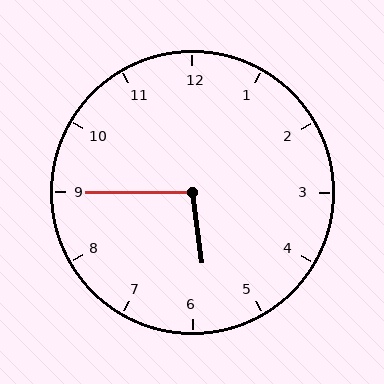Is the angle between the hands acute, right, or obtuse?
It is obtuse.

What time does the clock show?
5:45.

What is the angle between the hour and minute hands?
Approximately 98 degrees.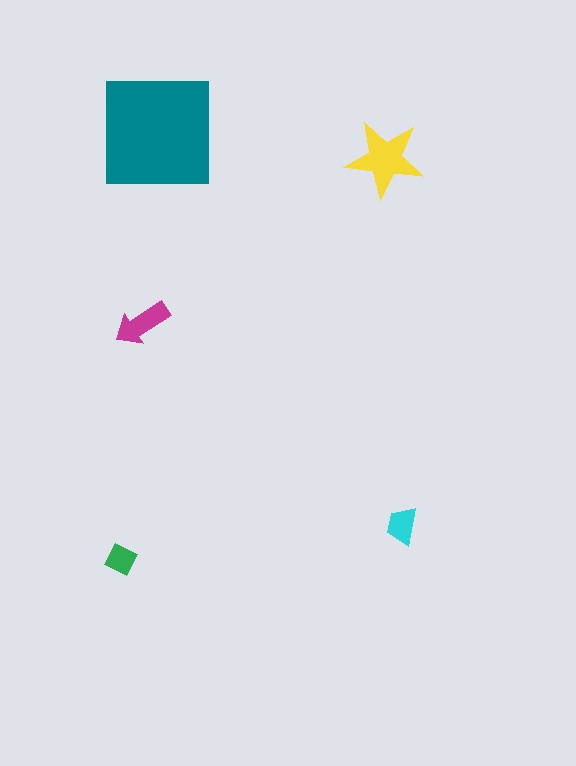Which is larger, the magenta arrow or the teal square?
The teal square.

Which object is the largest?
The teal square.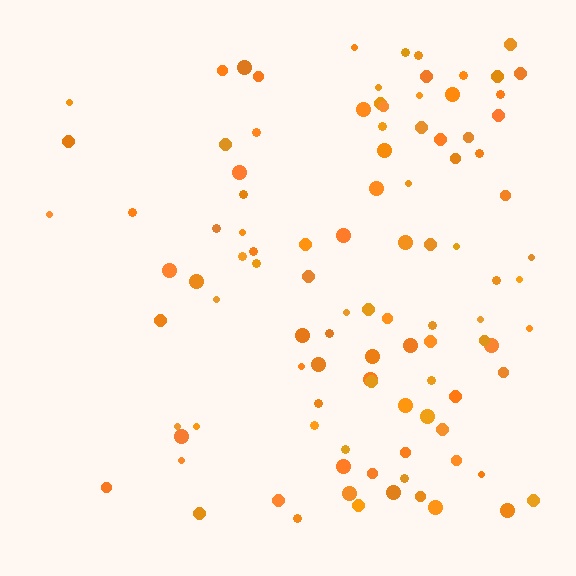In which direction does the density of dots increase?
From left to right, with the right side densest.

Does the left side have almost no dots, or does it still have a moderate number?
Still a moderate number, just noticeably fewer than the right.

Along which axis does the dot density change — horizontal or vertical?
Horizontal.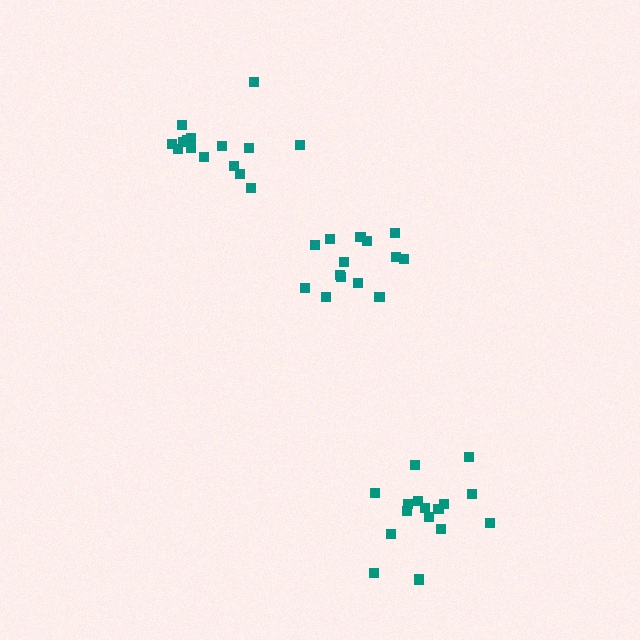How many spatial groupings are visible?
There are 3 spatial groupings.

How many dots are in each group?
Group 1: 14 dots, Group 2: 16 dots, Group 3: 15 dots (45 total).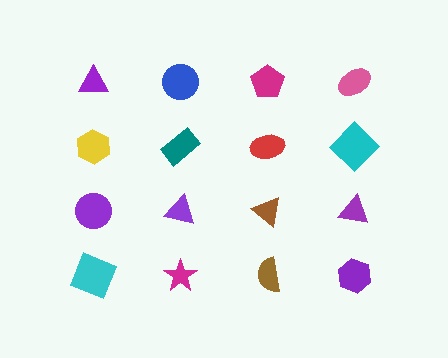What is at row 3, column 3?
A brown triangle.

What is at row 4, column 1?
A cyan square.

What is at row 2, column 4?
A cyan diamond.